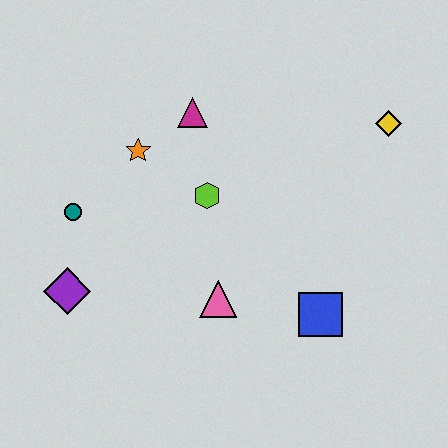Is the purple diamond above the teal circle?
No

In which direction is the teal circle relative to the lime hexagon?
The teal circle is to the left of the lime hexagon.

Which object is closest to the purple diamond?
The teal circle is closest to the purple diamond.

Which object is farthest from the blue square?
The teal circle is farthest from the blue square.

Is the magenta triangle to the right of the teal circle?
Yes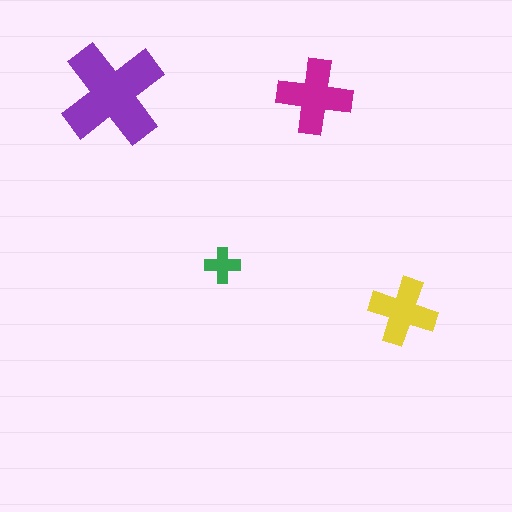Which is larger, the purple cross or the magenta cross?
The purple one.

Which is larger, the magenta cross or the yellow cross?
The magenta one.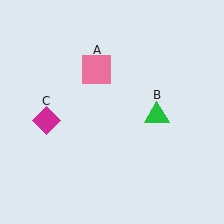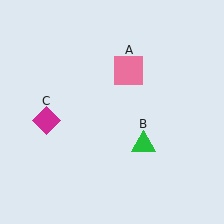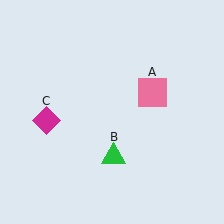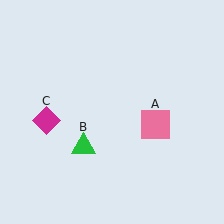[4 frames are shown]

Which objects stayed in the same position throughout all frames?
Magenta diamond (object C) remained stationary.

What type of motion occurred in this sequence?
The pink square (object A), green triangle (object B) rotated clockwise around the center of the scene.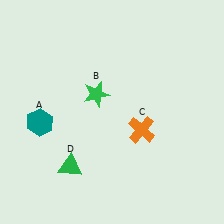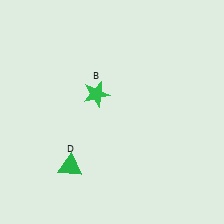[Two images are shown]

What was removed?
The teal hexagon (A), the orange cross (C) were removed in Image 2.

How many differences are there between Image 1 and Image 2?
There are 2 differences between the two images.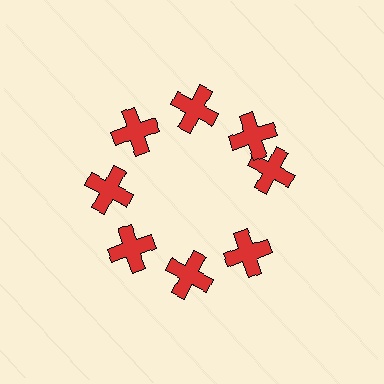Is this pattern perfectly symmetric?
No. The 8 red crosses are arranged in a ring, but one element near the 3 o'clock position is rotated out of alignment along the ring, breaking the 8-fold rotational symmetry.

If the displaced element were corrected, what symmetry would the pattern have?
It would have 8-fold rotational symmetry — the pattern would map onto itself every 45 degrees.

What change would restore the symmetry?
The symmetry would be restored by rotating it back into even spacing with its neighbors so that all 8 crosses sit at equal angles and equal distance from the center.